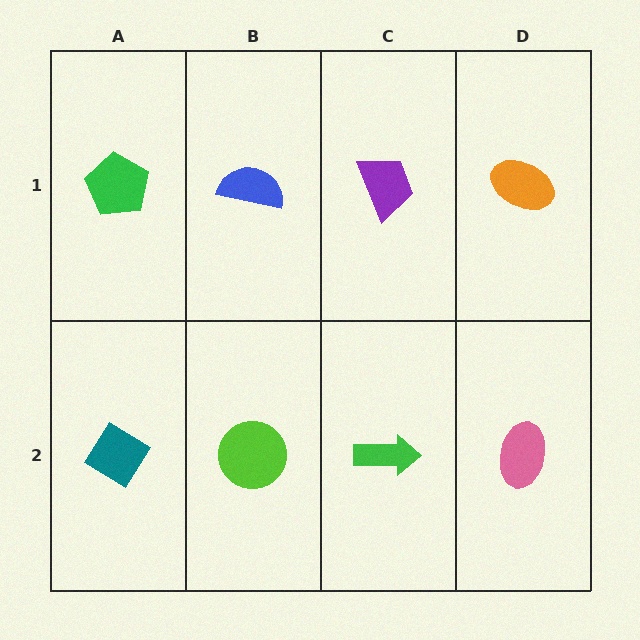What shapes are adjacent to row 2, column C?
A purple trapezoid (row 1, column C), a lime circle (row 2, column B), a pink ellipse (row 2, column D).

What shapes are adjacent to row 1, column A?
A teal diamond (row 2, column A), a blue semicircle (row 1, column B).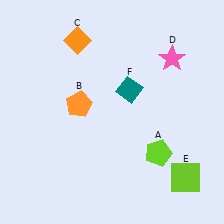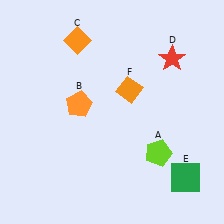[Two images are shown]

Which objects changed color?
D changed from pink to red. E changed from lime to green. F changed from teal to orange.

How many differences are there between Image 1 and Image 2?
There are 3 differences between the two images.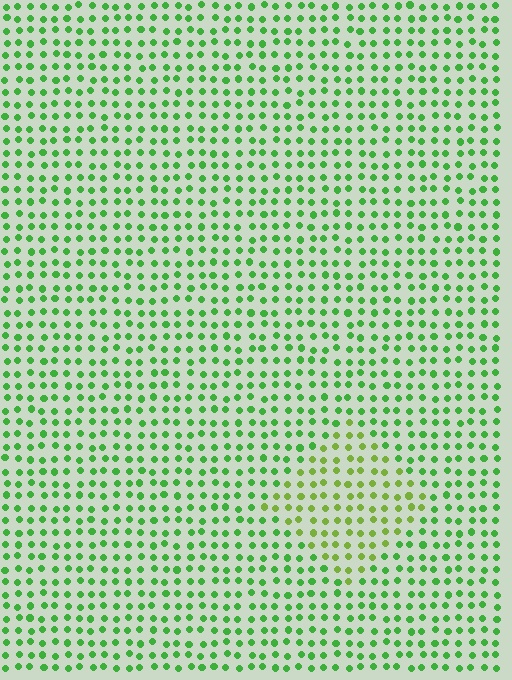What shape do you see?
I see a diamond.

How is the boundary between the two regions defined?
The boundary is defined purely by a slight shift in hue (about 31 degrees). Spacing, size, and orientation are identical on both sides.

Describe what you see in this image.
The image is filled with small green elements in a uniform arrangement. A diamond-shaped region is visible where the elements are tinted to a slightly different hue, forming a subtle color boundary.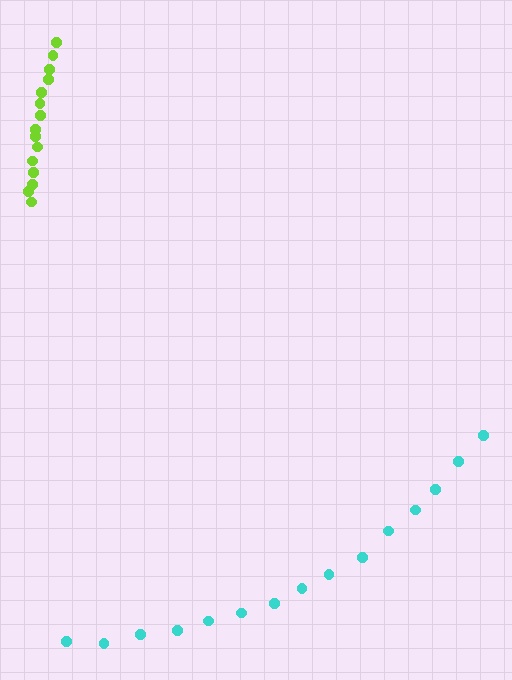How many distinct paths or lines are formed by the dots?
There are 2 distinct paths.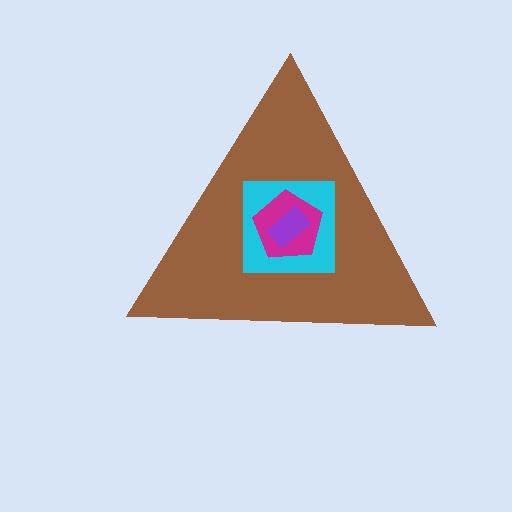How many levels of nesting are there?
4.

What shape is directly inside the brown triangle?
The cyan square.